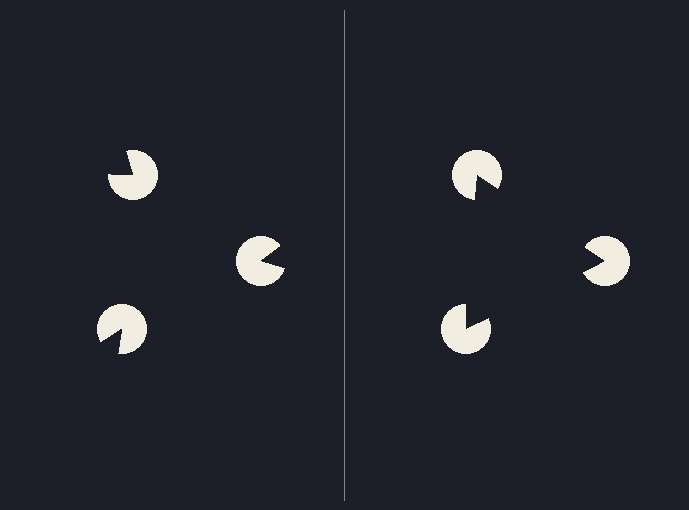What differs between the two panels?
The pac-man discs are positioned identically on both sides; only the wedge orientations differ. On the right they align to a triangle; on the left they are misaligned.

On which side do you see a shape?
An illusory triangle appears on the right side. On the left side the wedge cuts are rotated, so no coherent shape forms.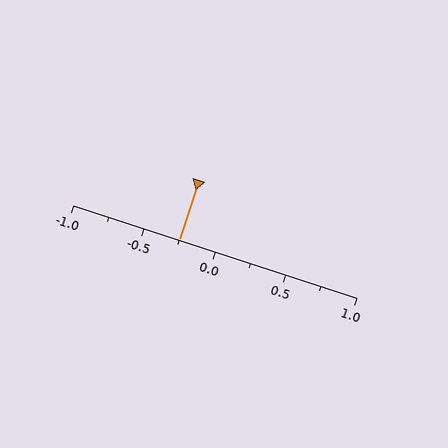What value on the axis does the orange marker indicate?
The marker indicates approximately -0.25.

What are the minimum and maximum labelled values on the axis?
The axis runs from -1.0 to 1.0.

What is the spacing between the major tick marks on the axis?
The major ticks are spaced 0.5 apart.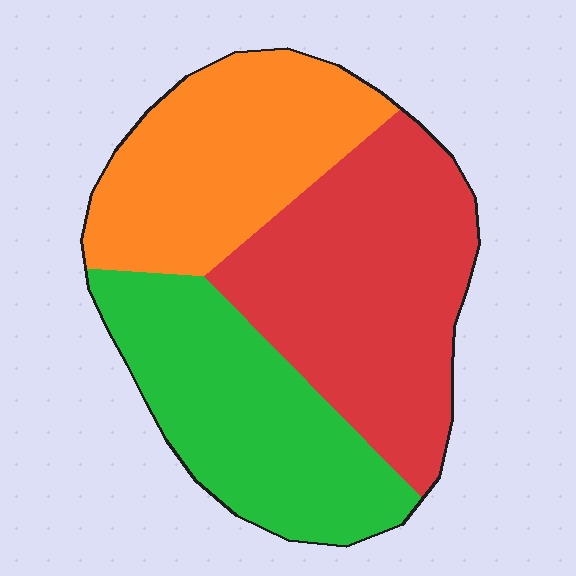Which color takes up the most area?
Red, at roughly 40%.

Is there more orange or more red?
Red.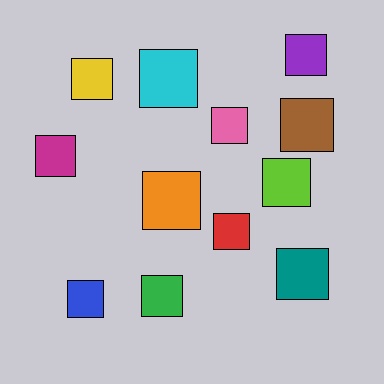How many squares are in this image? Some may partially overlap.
There are 12 squares.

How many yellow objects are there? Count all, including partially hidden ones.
There is 1 yellow object.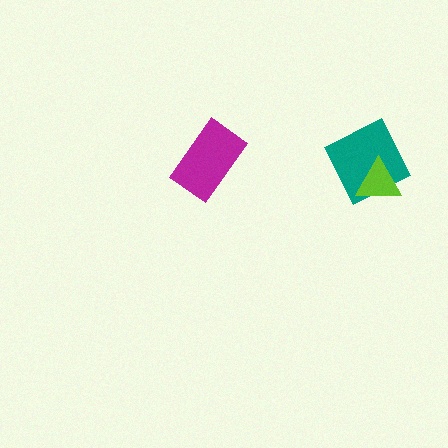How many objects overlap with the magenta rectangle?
0 objects overlap with the magenta rectangle.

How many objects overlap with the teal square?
1 object overlaps with the teal square.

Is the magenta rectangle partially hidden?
No, no other shape covers it.